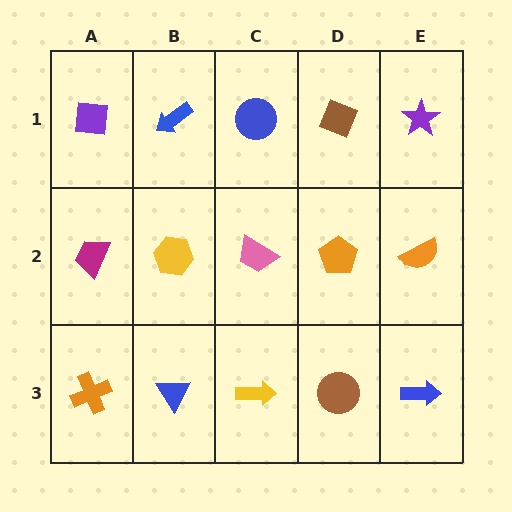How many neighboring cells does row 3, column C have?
3.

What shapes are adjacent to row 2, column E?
A purple star (row 1, column E), a blue arrow (row 3, column E), an orange pentagon (row 2, column D).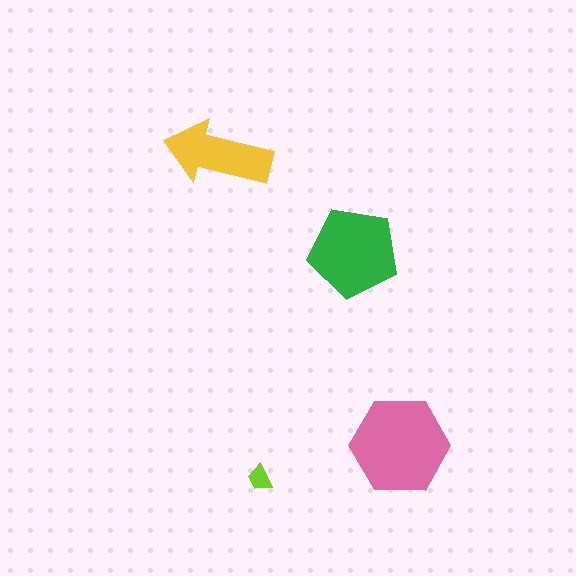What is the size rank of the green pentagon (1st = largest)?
2nd.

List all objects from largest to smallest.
The pink hexagon, the green pentagon, the yellow arrow, the lime trapezoid.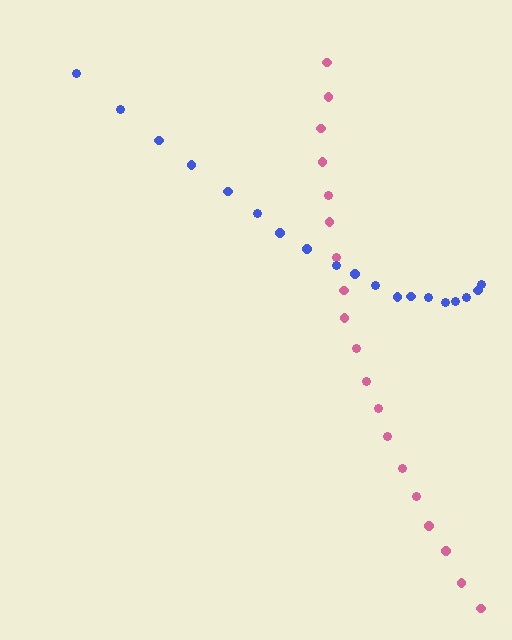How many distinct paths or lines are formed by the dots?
There are 2 distinct paths.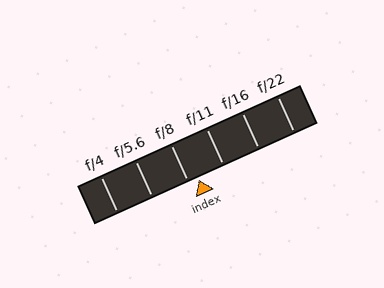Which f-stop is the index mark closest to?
The index mark is closest to f/8.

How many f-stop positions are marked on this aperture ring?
There are 6 f-stop positions marked.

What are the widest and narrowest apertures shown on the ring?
The widest aperture shown is f/4 and the narrowest is f/22.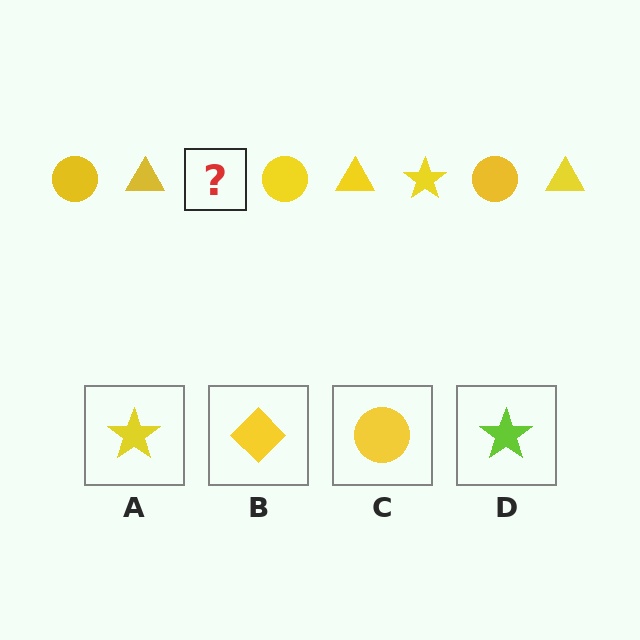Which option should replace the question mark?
Option A.